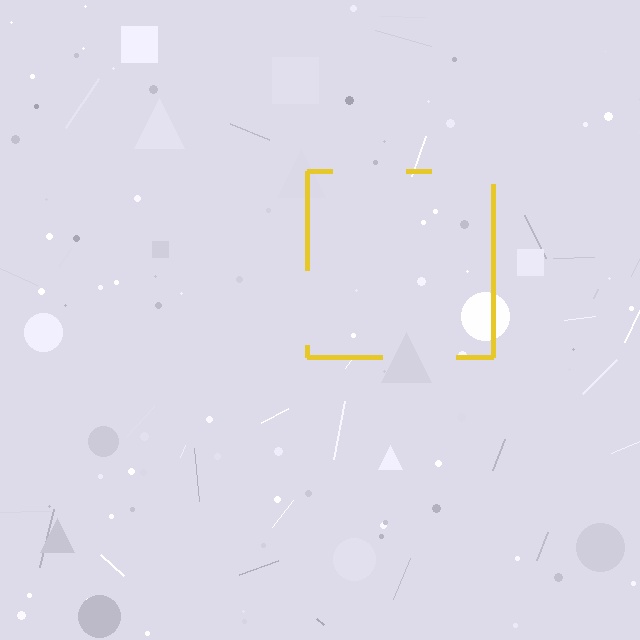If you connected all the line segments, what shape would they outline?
They would outline a square.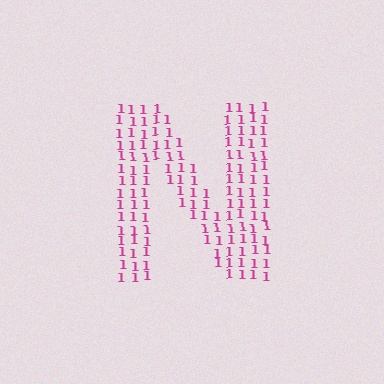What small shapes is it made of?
It is made of small digit 1's.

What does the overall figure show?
The overall figure shows the letter N.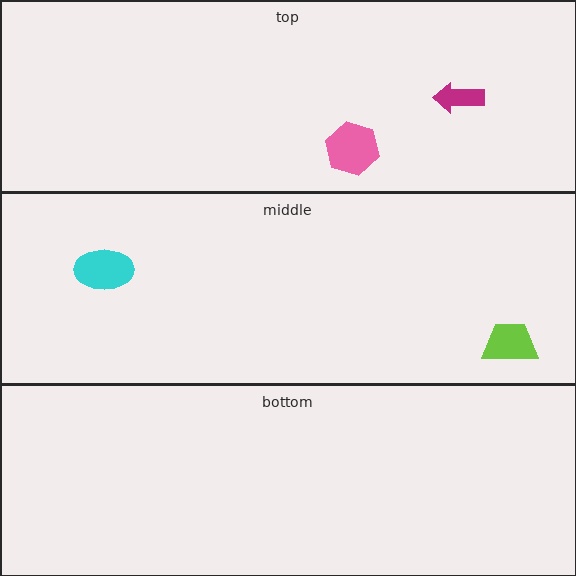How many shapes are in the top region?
2.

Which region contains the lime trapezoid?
The middle region.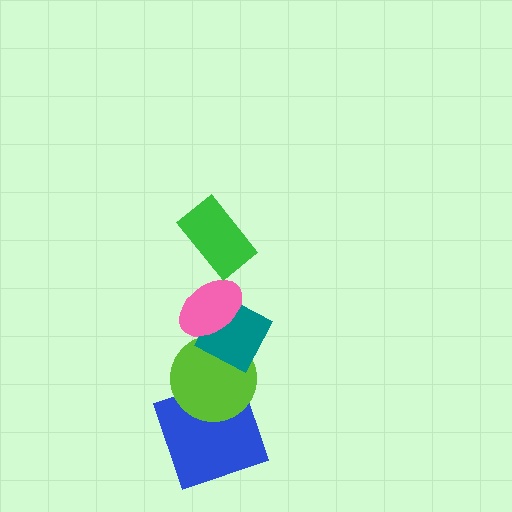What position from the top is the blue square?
The blue square is 5th from the top.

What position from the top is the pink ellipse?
The pink ellipse is 2nd from the top.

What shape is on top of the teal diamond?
The pink ellipse is on top of the teal diamond.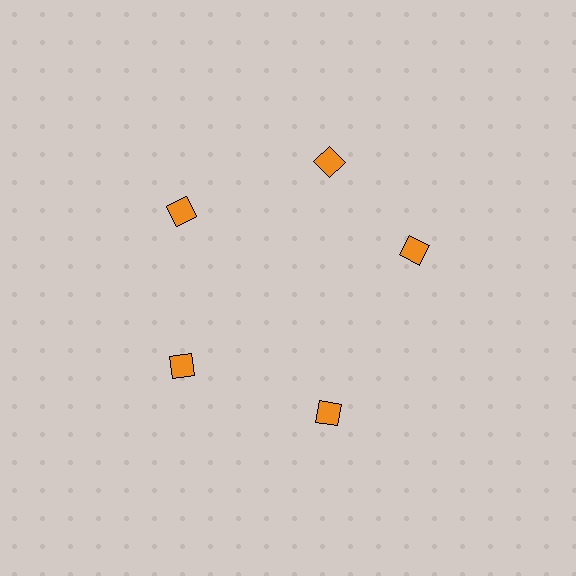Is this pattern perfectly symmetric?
No. The 5 orange squares are arranged in a ring, but one element near the 3 o'clock position is rotated out of alignment along the ring, breaking the 5-fold rotational symmetry.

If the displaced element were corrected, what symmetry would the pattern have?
It would have 5-fold rotational symmetry — the pattern would map onto itself every 72 degrees.